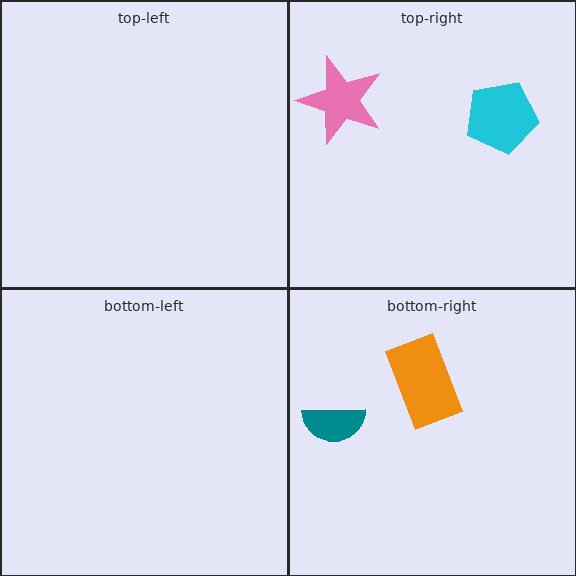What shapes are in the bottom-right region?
The teal semicircle, the orange rectangle.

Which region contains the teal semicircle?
The bottom-right region.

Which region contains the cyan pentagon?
The top-right region.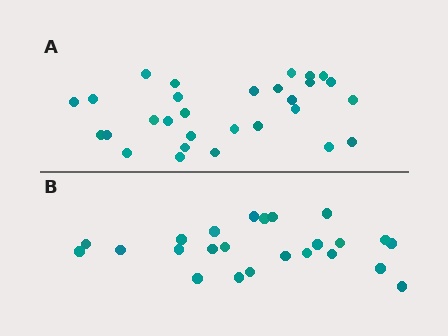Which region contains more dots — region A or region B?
Region A (the top region) has more dots.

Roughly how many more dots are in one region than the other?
Region A has about 5 more dots than region B.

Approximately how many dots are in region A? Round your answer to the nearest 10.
About 30 dots. (The exact count is 29, which rounds to 30.)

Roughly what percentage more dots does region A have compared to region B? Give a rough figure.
About 20% more.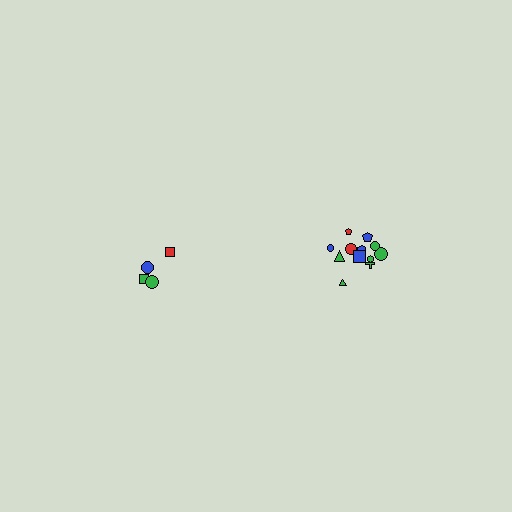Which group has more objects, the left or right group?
The right group.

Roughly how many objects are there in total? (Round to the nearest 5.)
Roughly 15 objects in total.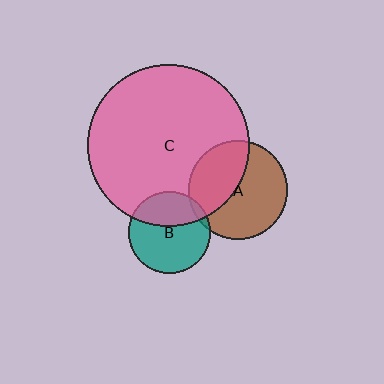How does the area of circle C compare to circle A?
Approximately 2.7 times.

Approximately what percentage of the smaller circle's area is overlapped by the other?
Approximately 5%.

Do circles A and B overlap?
Yes.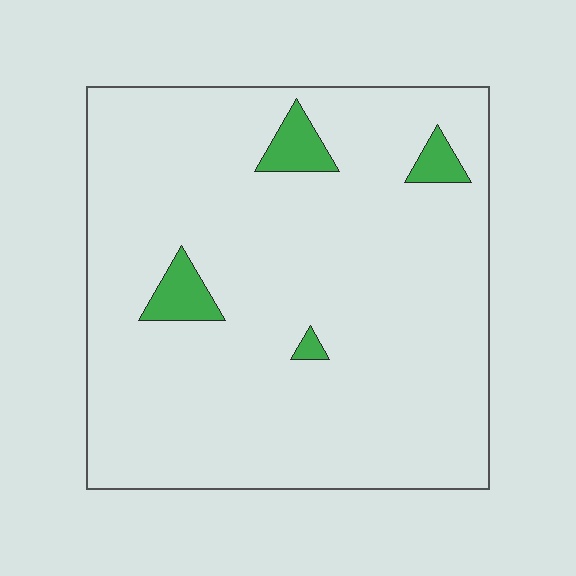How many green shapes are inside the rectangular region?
4.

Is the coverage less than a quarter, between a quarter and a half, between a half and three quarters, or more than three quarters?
Less than a quarter.